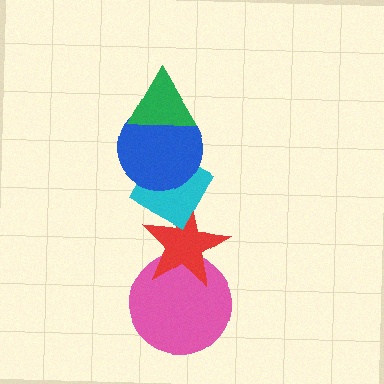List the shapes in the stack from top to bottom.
From top to bottom: the green triangle, the blue circle, the cyan diamond, the red star, the pink circle.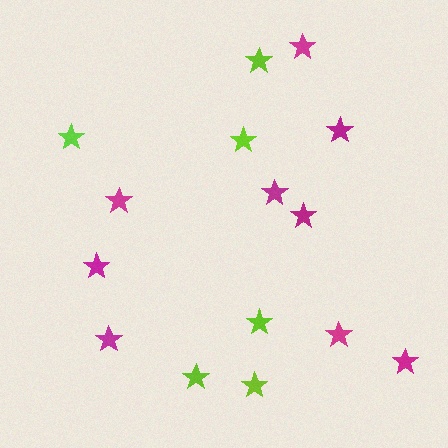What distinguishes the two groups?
There are 2 groups: one group of magenta stars (9) and one group of lime stars (6).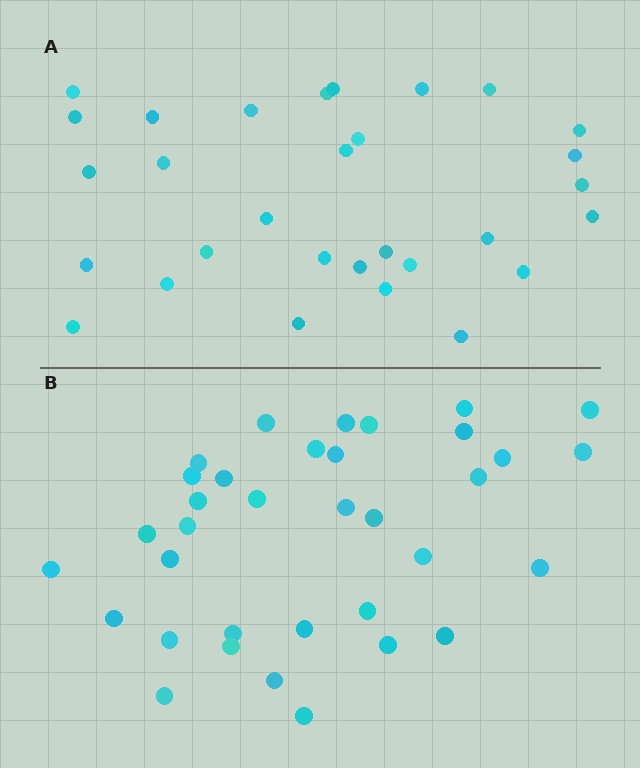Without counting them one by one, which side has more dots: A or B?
Region B (the bottom region) has more dots.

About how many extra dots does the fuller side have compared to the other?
Region B has about 5 more dots than region A.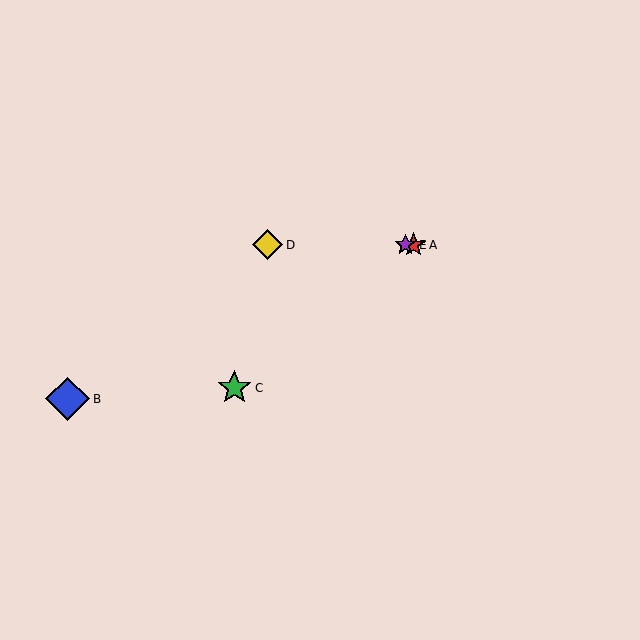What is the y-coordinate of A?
Object A is at y≈245.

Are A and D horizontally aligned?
Yes, both are at y≈245.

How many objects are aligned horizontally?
3 objects (A, D, E) are aligned horizontally.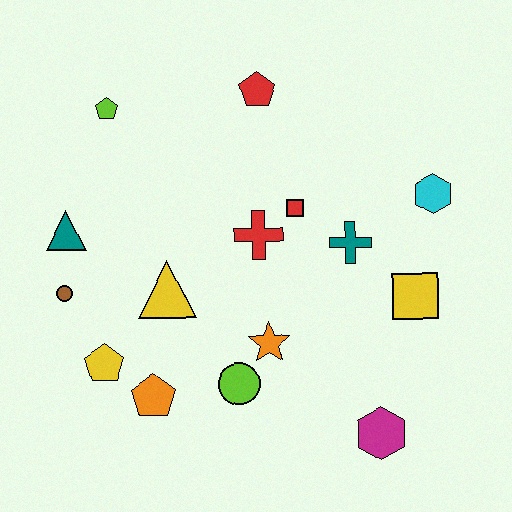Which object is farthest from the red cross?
The magenta hexagon is farthest from the red cross.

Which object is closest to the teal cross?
The red square is closest to the teal cross.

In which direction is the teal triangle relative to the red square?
The teal triangle is to the left of the red square.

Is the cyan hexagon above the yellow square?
Yes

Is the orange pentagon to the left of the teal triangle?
No